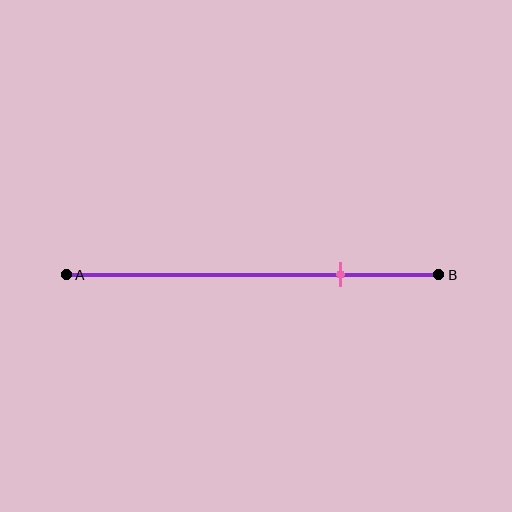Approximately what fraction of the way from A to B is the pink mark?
The pink mark is approximately 75% of the way from A to B.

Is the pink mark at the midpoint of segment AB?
No, the mark is at about 75% from A, not at the 50% midpoint.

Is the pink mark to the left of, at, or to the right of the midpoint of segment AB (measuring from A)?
The pink mark is to the right of the midpoint of segment AB.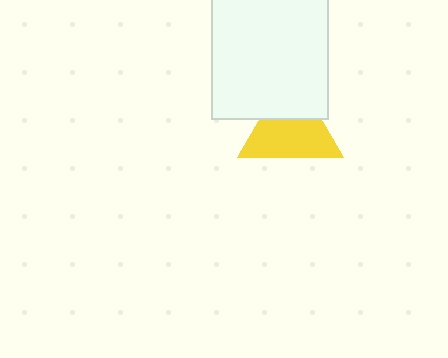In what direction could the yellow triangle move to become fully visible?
The yellow triangle could move down. That would shift it out from behind the white rectangle entirely.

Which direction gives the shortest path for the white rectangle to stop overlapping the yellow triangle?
Moving up gives the shortest separation.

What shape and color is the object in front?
The object in front is a white rectangle.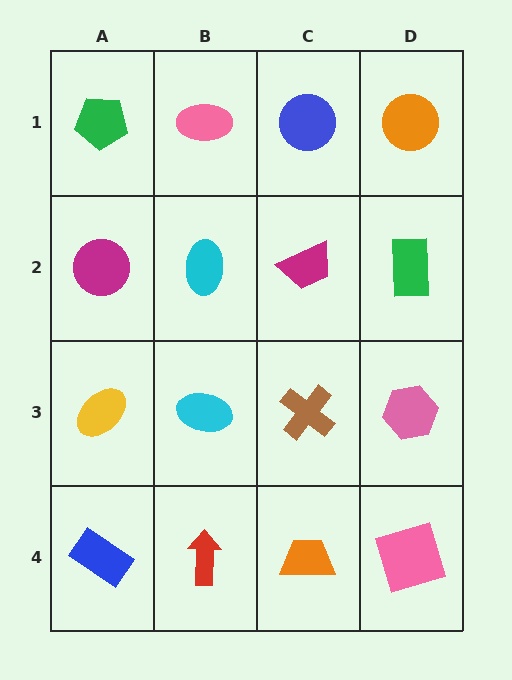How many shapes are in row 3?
4 shapes.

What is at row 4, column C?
An orange trapezoid.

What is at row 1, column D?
An orange circle.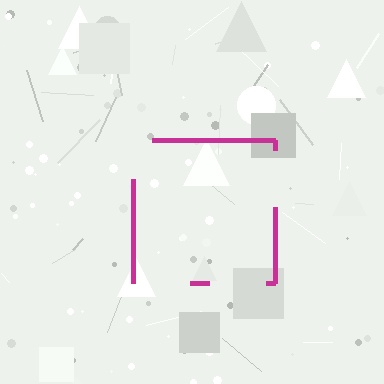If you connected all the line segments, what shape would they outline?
They would outline a square.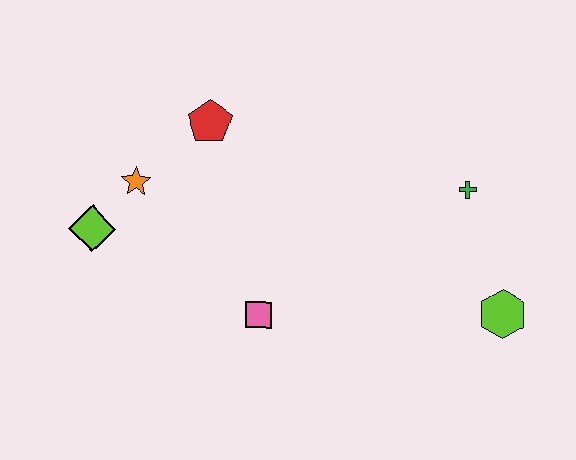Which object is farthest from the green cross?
The lime diamond is farthest from the green cross.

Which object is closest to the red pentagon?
The orange star is closest to the red pentagon.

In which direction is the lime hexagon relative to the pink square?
The lime hexagon is to the right of the pink square.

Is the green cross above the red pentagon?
No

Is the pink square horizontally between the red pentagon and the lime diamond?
No